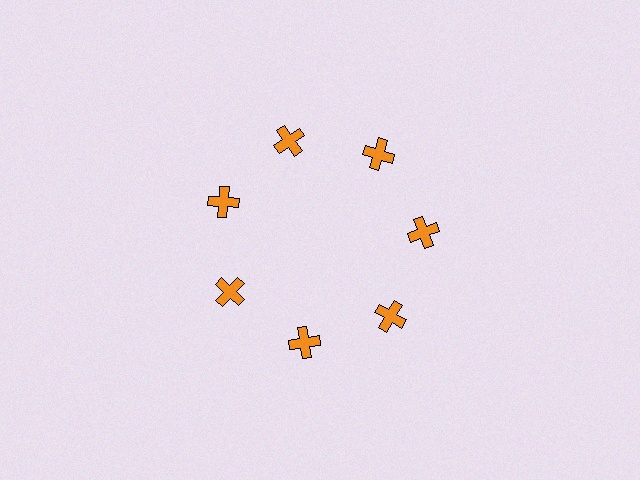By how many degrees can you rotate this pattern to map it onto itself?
The pattern maps onto itself every 51 degrees of rotation.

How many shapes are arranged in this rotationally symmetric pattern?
There are 7 shapes, arranged in 7 groups of 1.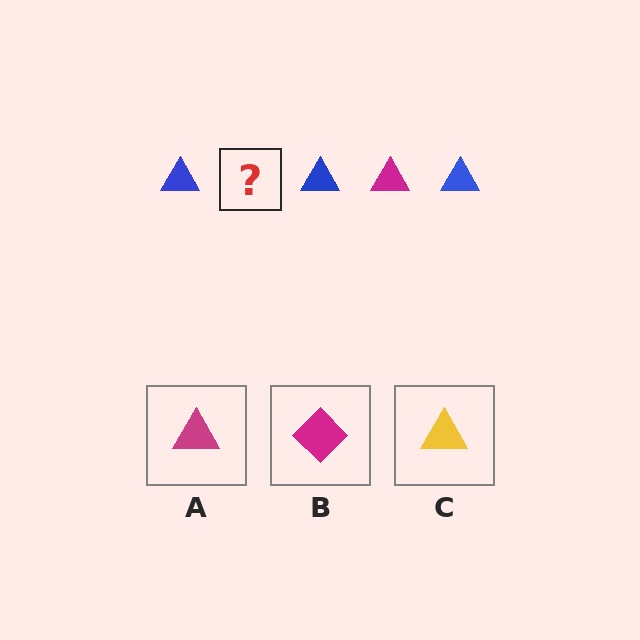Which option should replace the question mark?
Option A.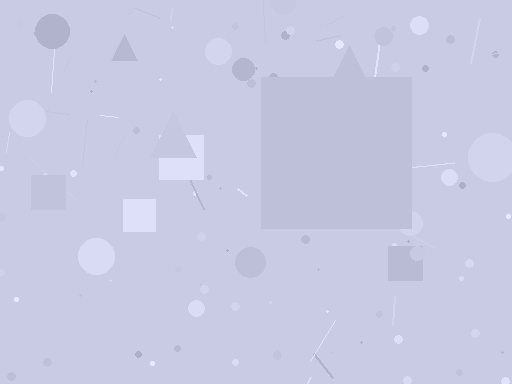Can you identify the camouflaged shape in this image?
The camouflaged shape is a square.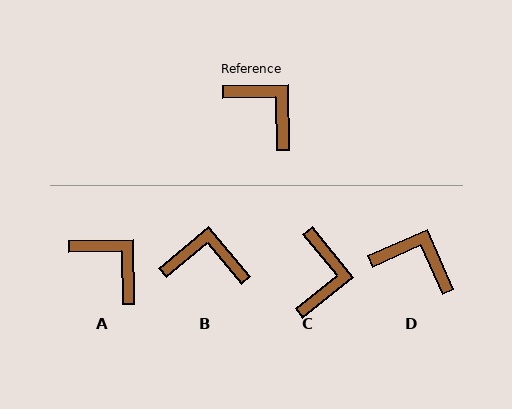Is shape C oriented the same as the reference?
No, it is off by about 52 degrees.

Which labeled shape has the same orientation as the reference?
A.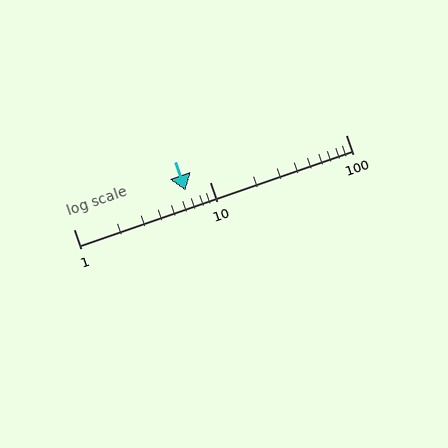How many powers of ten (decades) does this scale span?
The scale spans 2 decades, from 1 to 100.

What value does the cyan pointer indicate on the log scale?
The pointer indicates approximately 6.6.